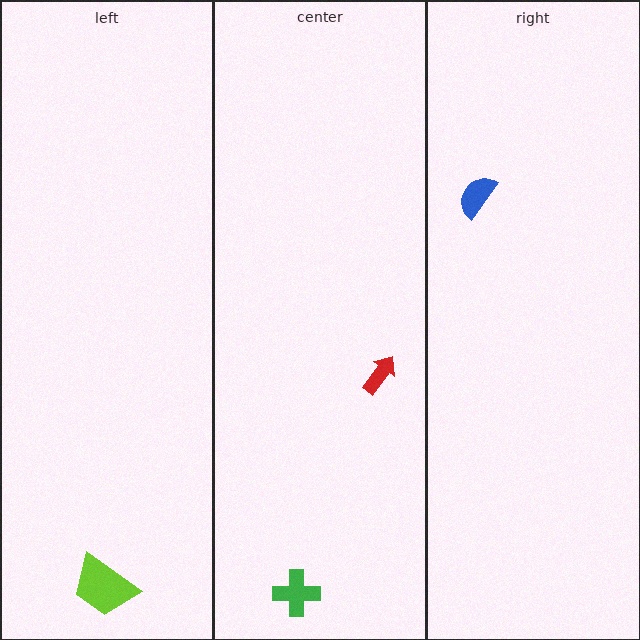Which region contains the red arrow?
The center region.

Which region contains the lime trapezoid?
The left region.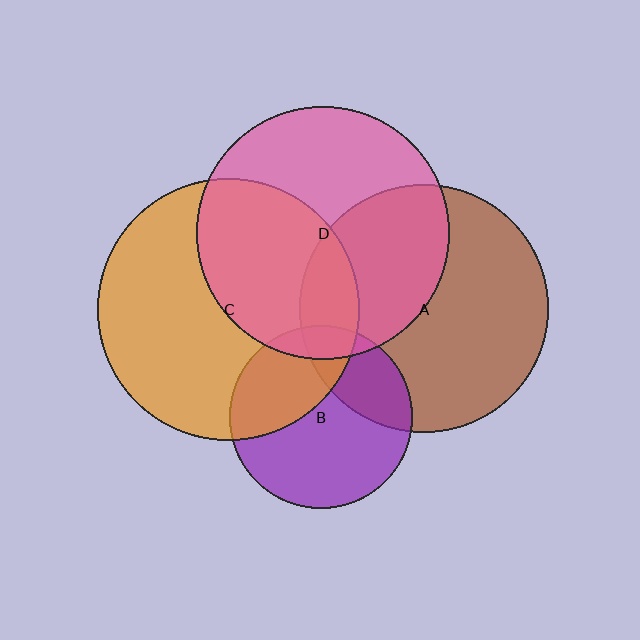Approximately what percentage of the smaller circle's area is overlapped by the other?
Approximately 10%.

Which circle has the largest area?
Circle C (orange).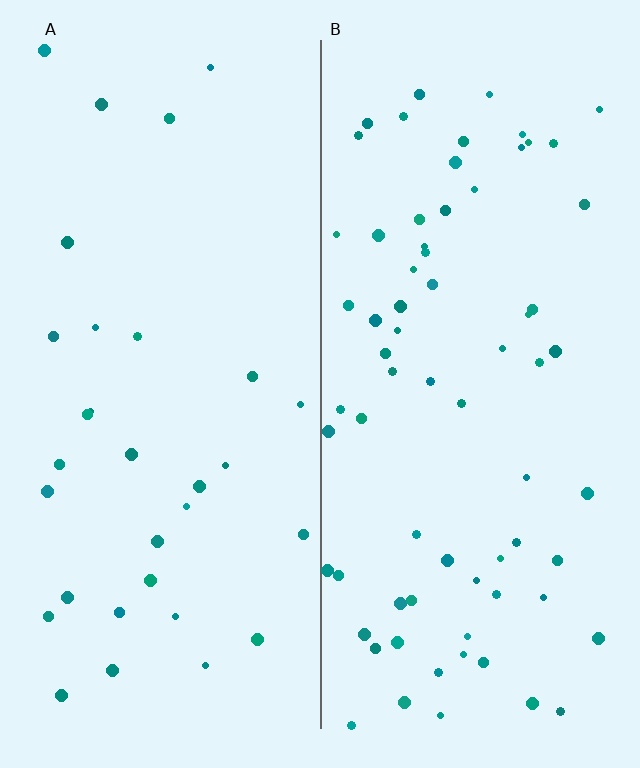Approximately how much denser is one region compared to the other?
Approximately 2.2× — region B over region A.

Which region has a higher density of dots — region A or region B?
B (the right).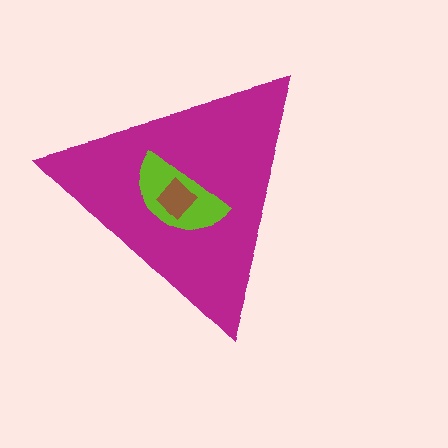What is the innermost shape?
The brown diamond.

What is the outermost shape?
The magenta triangle.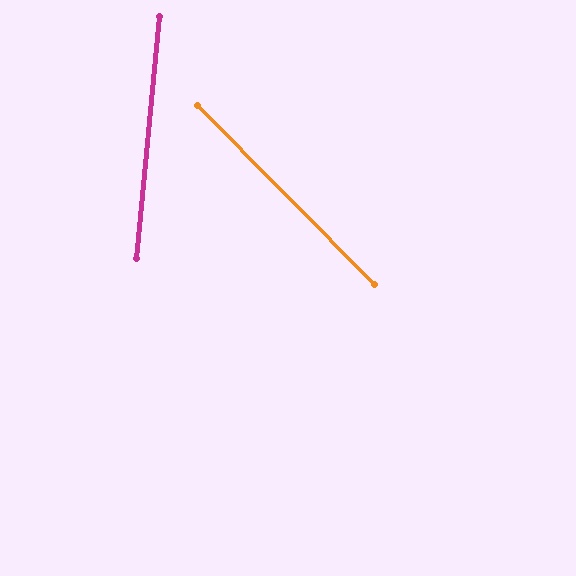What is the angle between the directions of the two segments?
Approximately 50 degrees.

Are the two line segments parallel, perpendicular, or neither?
Neither parallel nor perpendicular — they differ by about 50°.